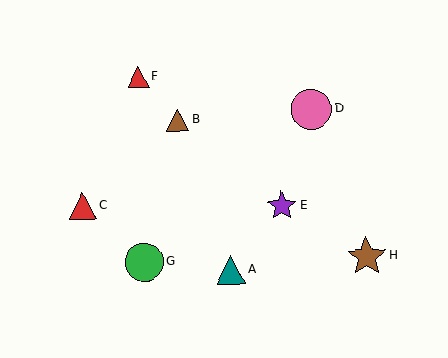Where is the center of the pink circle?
The center of the pink circle is at (311, 109).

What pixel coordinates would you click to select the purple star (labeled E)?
Click at (282, 206) to select the purple star E.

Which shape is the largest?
The pink circle (labeled D) is the largest.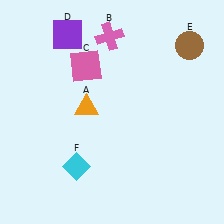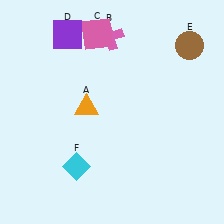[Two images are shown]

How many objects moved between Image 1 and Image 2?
1 object moved between the two images.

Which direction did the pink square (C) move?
The pink square (C) moved up.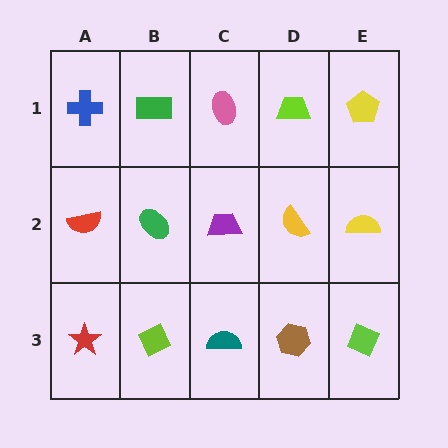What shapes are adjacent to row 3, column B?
A green ellipse (row 2, column B), a red star (row 3, column A), a teal semicircle (row 3, column C).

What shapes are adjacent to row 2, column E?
A yellow pentagon (row 1, column E), a lime diamond (row 3, column E), a yellow semicircle (row 2, column D).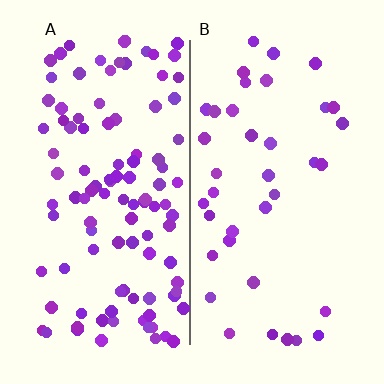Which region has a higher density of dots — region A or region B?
A (the left).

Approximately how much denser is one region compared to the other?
Approximately 2.9× — region A over region B.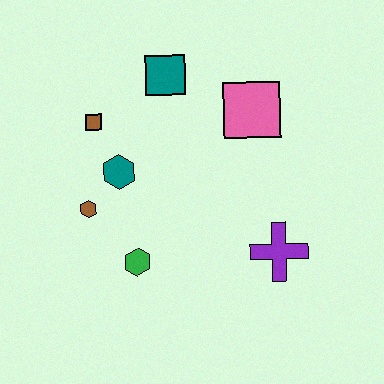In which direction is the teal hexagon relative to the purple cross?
The teal hexagon is to the left of the purple cross.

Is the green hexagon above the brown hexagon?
No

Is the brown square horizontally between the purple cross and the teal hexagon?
No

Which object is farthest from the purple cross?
The brown square is farthest from the purple cross.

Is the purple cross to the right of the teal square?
Yes